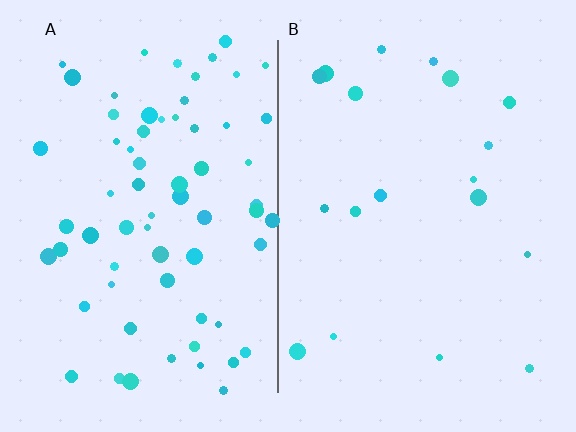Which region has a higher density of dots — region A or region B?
A (the left).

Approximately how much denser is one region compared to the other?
Approximately 3.6× — region A over region B.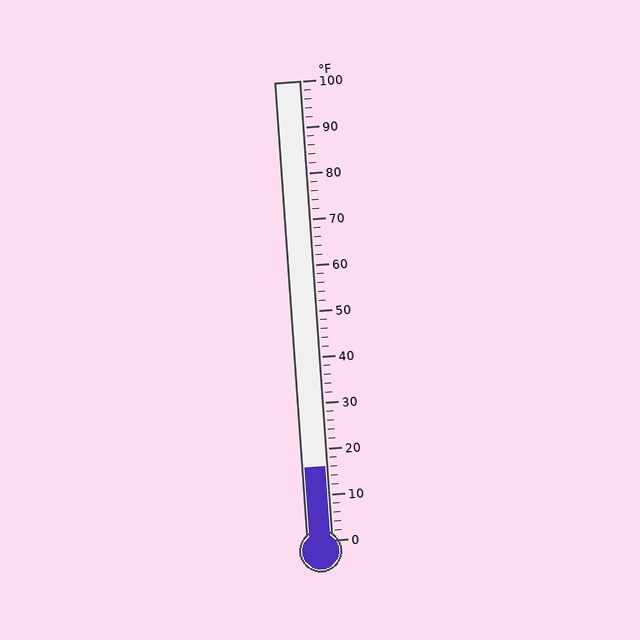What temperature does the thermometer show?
The thermometer shows approximately 16°F.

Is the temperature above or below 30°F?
The temperature is below 30°F.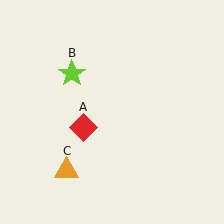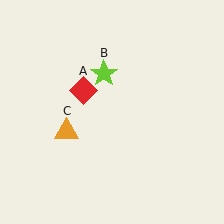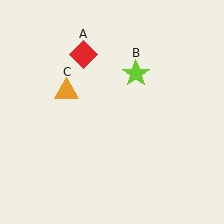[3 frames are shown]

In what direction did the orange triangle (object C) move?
The orange triangle (object C) moved up.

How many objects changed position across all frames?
3 objects changed position: red diamond (object A), lime star (object B), orange triangle (object C).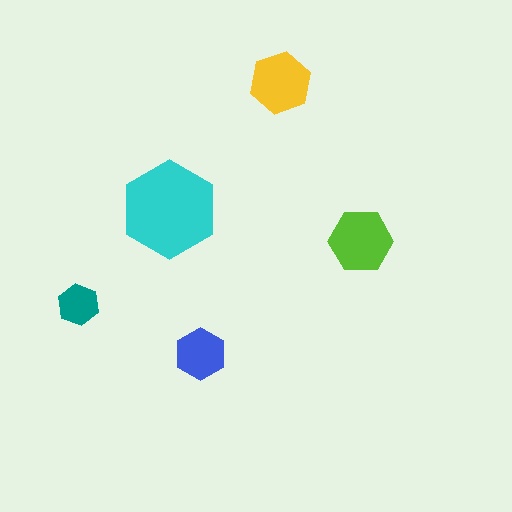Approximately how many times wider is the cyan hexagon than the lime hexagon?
About 1.5 times wider.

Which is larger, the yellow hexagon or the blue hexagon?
The yellow one.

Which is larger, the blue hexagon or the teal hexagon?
The blue one.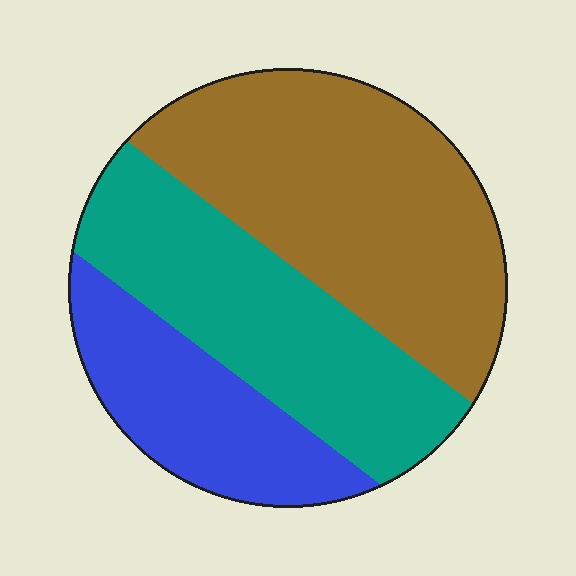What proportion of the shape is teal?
Teal takes up about one third (1/3) of the shape.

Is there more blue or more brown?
Brown.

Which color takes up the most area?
Brown, at roughly 45%.